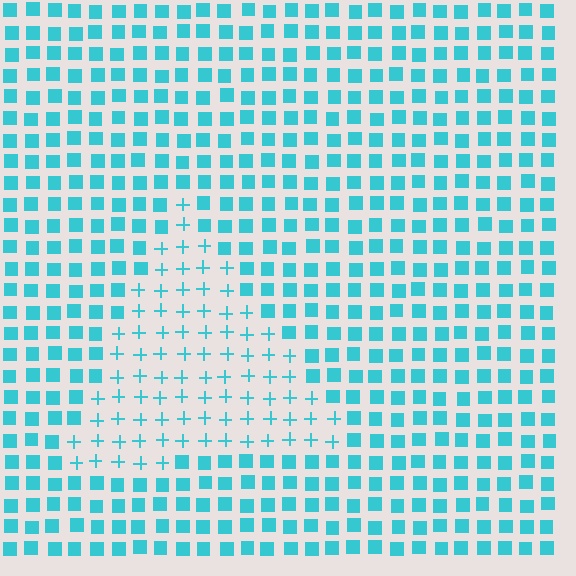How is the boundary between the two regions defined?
The boundary is defined by a change in element shape: plus signs inside vs. squares outside. All elements share the same color and spacing.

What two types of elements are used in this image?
The image uses plus signs inside the triangle region and squares outside it.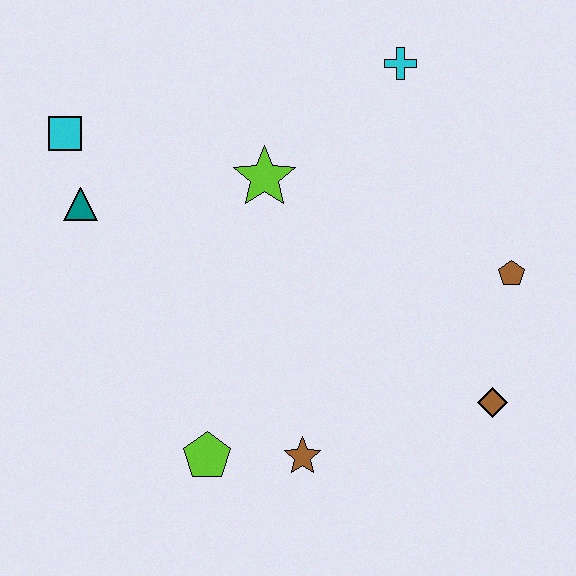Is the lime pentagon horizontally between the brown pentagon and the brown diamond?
No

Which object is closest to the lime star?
The cyan cross is closest to the lime star.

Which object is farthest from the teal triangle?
The brown diamond is farthest from the teal triangle.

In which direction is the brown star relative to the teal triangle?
The brown star is below the teal triangle.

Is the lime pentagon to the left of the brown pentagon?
Yes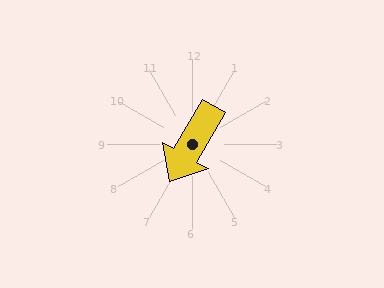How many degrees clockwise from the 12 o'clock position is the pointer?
Approximately 210 degrees.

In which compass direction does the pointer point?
Southwest.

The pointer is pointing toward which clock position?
Roughly 7 o'clock.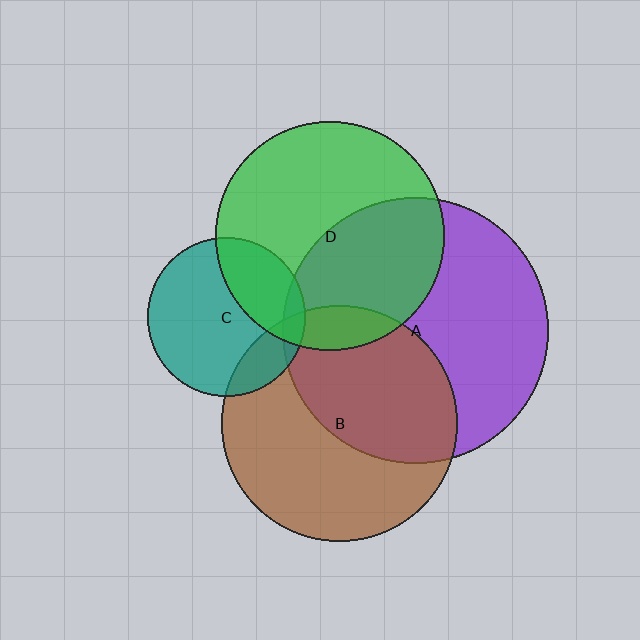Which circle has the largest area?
Circle A (purple).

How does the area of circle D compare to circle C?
Approximately 2.1 times.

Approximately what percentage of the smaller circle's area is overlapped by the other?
Approximately 10%.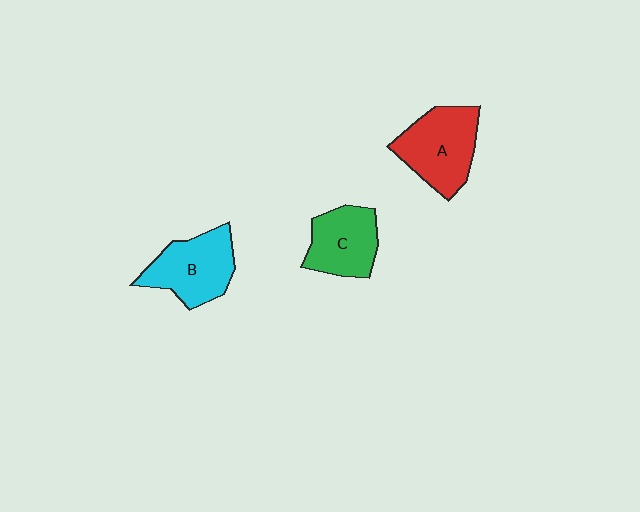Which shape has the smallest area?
Shape C (green).